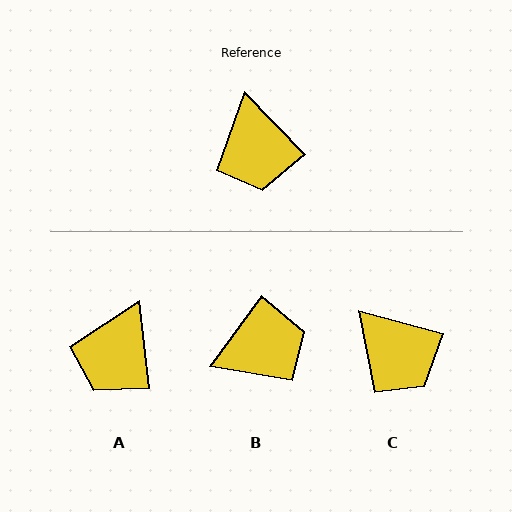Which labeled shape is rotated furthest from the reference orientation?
B, about 100 degrees away.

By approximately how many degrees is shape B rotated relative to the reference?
Approximately 100 degrees counter-clockwise.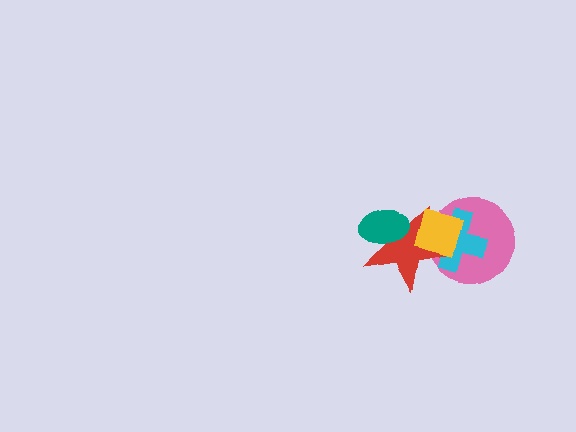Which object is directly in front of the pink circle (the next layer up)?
The cyan cross is directly in front of the pink circle.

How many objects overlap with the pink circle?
3 objects overlap with the pink circle.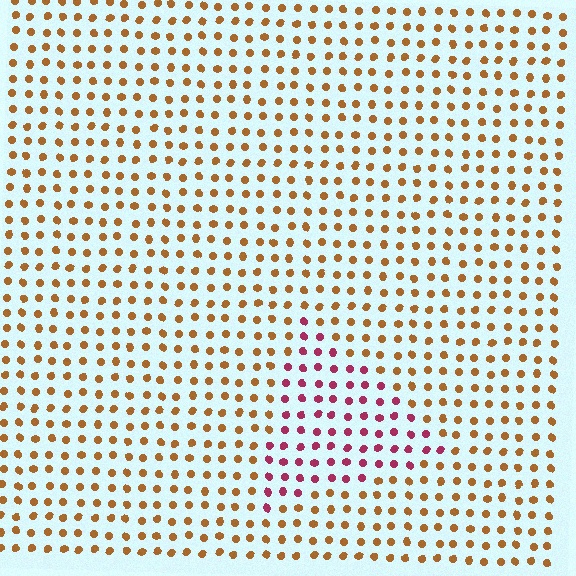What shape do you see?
I see a triangle.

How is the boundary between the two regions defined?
The boundary is defined purely by a slight shift in hue (about 54 degrees). Spacing, size, and orientation are identical on both sides.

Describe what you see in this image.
The image is filled with small brown elements in a uniform arrangement. A triangle-shaped region is visible where the elements are tinted to a slightly different hue, forming a subtle color boundary.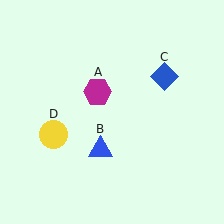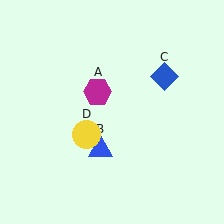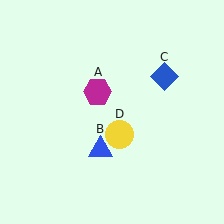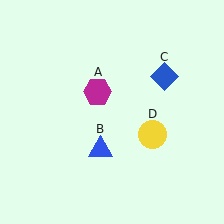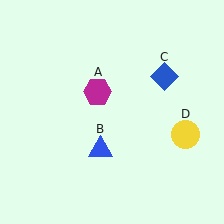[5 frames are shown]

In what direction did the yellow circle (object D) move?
The yellow circle (object D) moved right.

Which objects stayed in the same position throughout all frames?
Magenta hexagon (object A) and blue triangle (object B) and blue diamond (object C) remained stationary.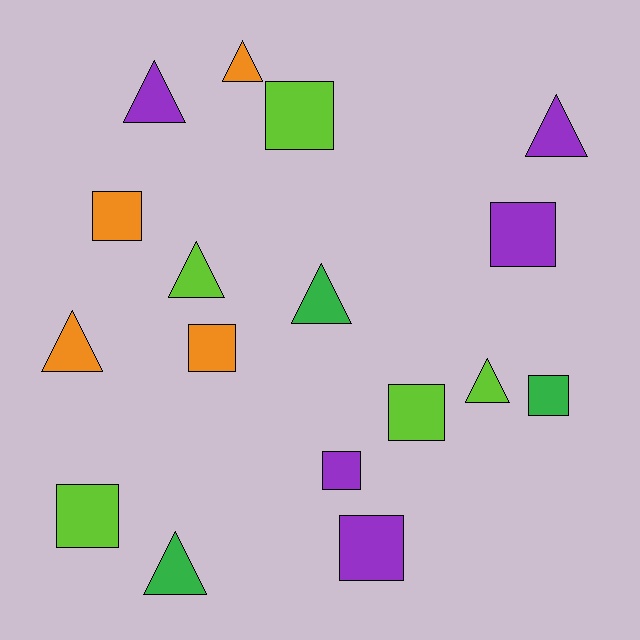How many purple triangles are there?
There are 2 purple triangles.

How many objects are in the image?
There are 17 objects.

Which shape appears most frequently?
Square, with 9 objects.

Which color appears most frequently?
Purple, with 5 objects.